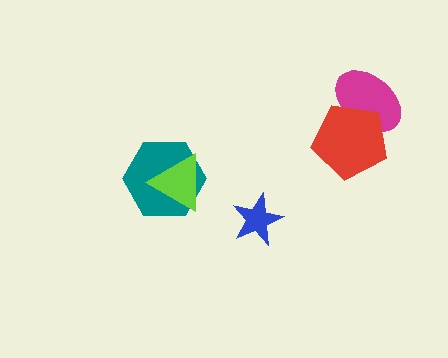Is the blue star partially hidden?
No, no other shape covers it.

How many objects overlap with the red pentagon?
1 object overlaps with the red pentagon.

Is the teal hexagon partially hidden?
Yes, it is partially covered by another shape.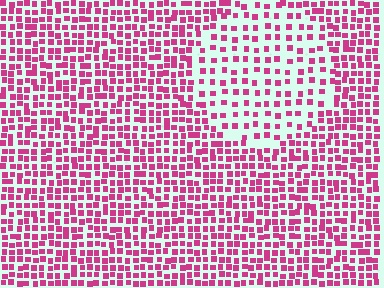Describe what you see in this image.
The image contains small magenta elements arranged at two different densities. A circle-shaped region is visible where the elements are less densely packed than the surrounding area.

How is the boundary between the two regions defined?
The boundary is defined by a change in element density (approximately 2.0x ratio). All elements are the same color, size, and shape.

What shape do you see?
I see a circle.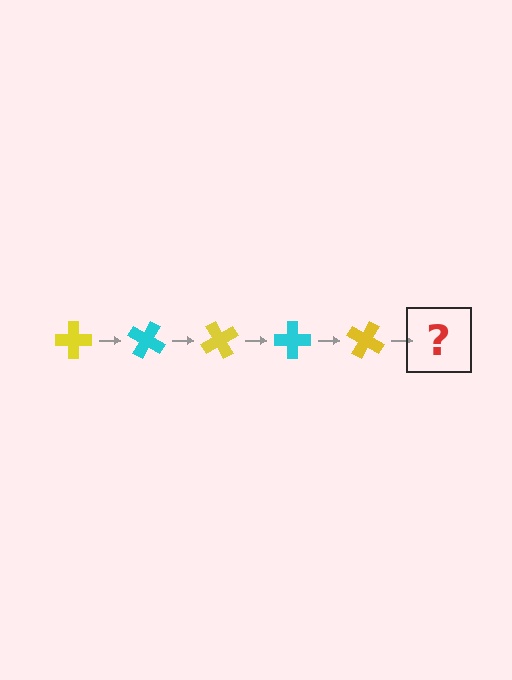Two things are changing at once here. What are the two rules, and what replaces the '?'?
The two rules are that it rotates 30 degrees each step and the color cycles through yellow and cyan. The '?' should be a cyan cross, rotated 150 degrees from the start.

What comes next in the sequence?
The next element should be a cyan cross, rotated 150 degrees from the start.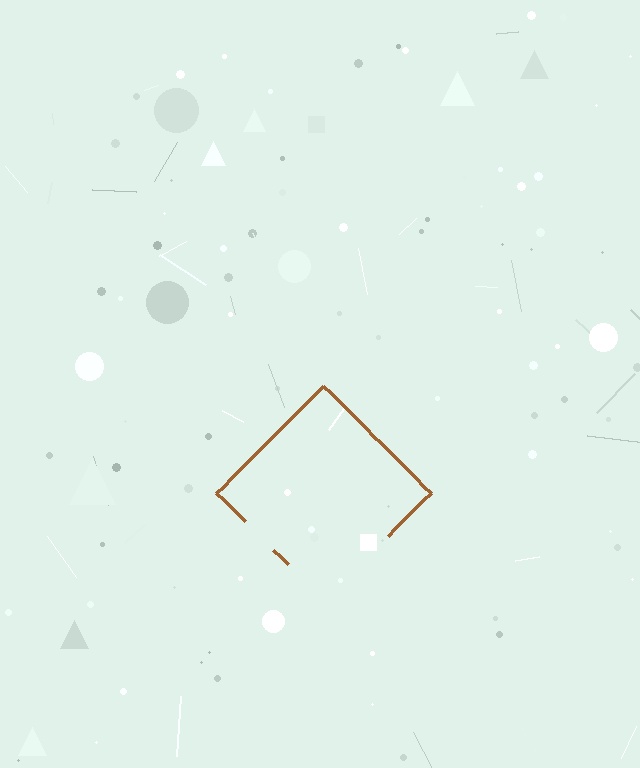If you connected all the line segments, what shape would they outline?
They would outline a diamond.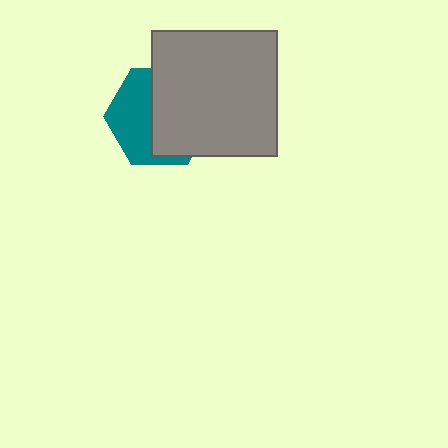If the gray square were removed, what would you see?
You would see the complete teal hexagon.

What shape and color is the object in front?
The object in front is a gray square.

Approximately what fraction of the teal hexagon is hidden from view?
Roughly 56% of the teal hexagon is hidden behind the gray square.